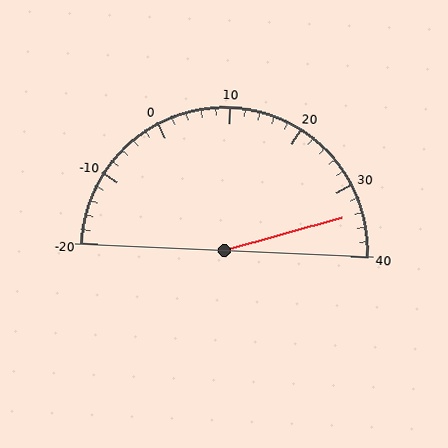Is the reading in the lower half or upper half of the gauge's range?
The reading is in the upper half of the range (-20 to 40).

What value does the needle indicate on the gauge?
The needle indicates approximately 34.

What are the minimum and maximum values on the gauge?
The gauge ranges from -20 to 40.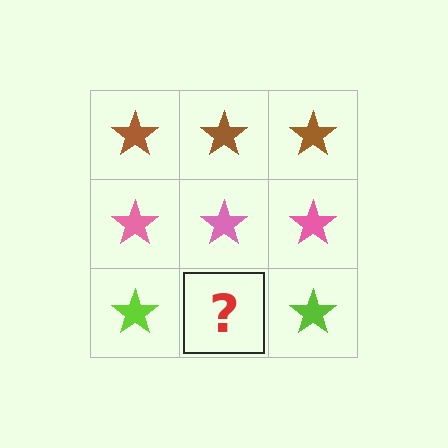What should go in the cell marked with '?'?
The missing cell should contain a lime star.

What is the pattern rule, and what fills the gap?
The rule is that each row has a consistent color. The gap should be filled with a lime star.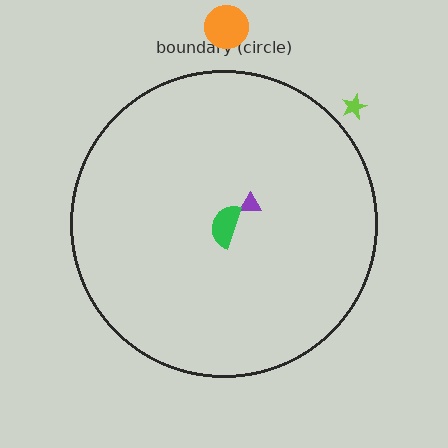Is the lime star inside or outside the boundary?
Outside.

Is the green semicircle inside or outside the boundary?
Inside.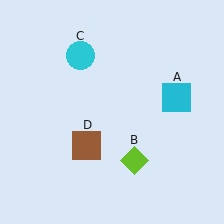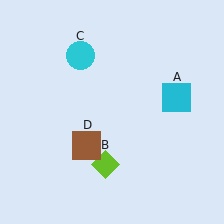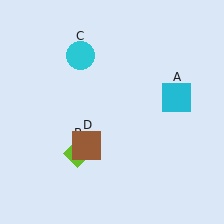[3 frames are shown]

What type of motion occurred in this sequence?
The lime diamond (object B) rotated clockwise around the center of the scene.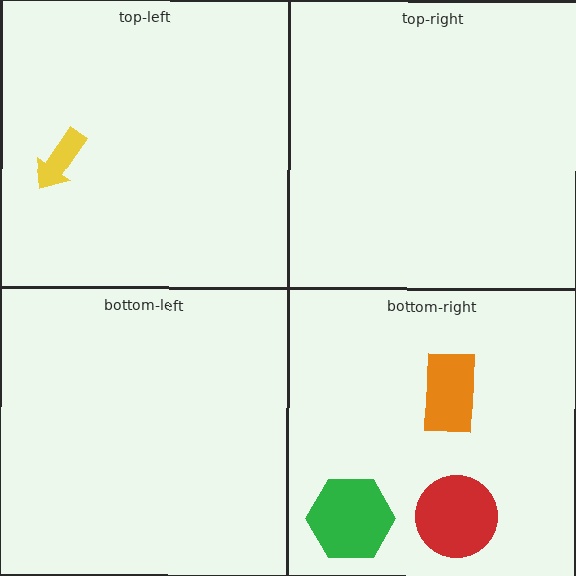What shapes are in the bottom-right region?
The orange rectangle, the red circle, the green hexagon.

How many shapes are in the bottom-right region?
3.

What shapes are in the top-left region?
The yellow arrow.